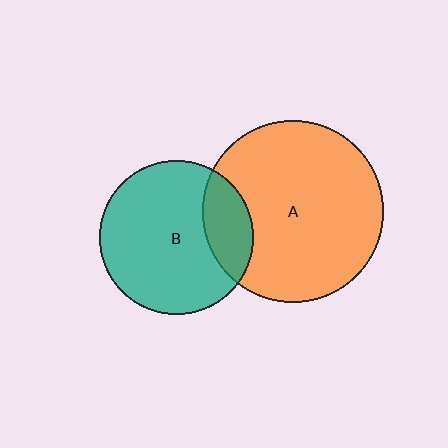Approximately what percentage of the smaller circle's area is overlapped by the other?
Approximately 20%.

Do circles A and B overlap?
Yes.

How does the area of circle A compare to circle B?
Approximately 1.4 times.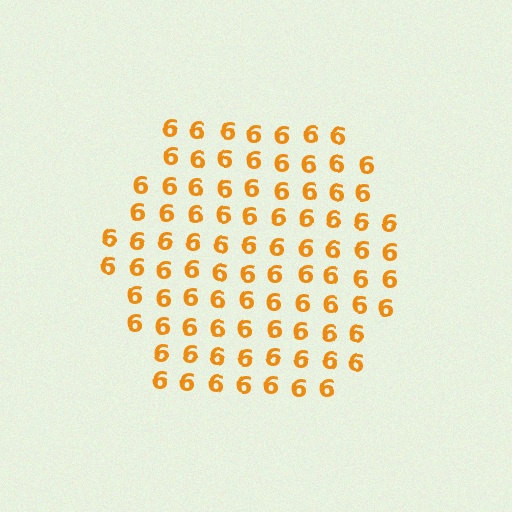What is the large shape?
The large shape is a hexagon.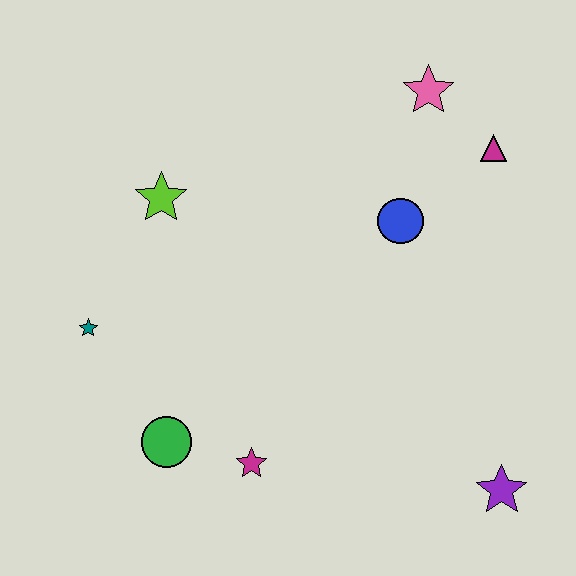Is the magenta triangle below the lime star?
No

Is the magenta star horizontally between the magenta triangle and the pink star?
No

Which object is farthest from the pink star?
The green circle is farthest from the pink star.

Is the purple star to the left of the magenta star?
No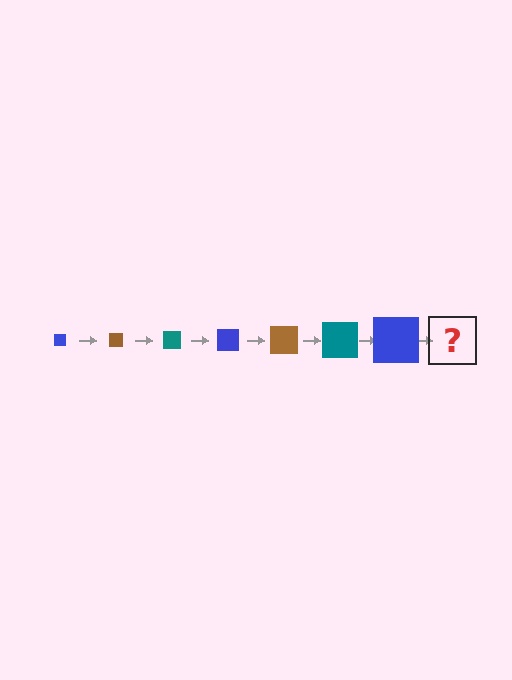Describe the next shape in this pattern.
It should be a brown square, larger than the previous one.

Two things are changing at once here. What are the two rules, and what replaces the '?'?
The two rules are that the square grows larger each step and the color cycles through blue, brown, and teal. The '?' should be a brown square, larger than the previous one.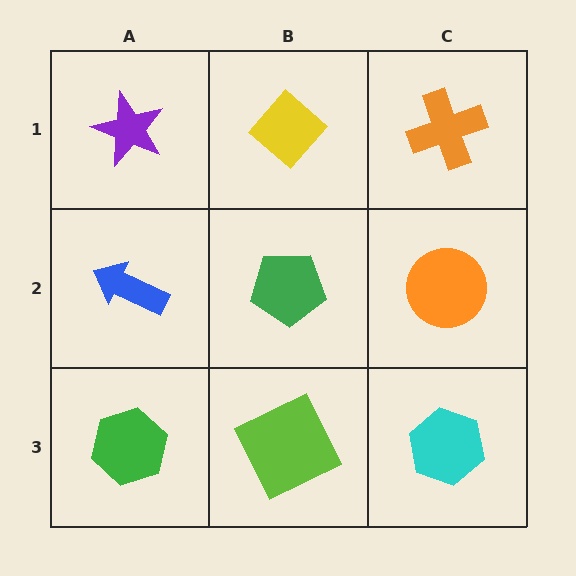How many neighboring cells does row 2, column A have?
3.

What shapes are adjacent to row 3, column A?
A blue arrow (row 2, column A), a lime square (row 3, column B).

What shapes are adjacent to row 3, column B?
A green pentagon (row 2, column B), a green hexagon (row 3, column A), a cyan hexagon (row 3, column C).